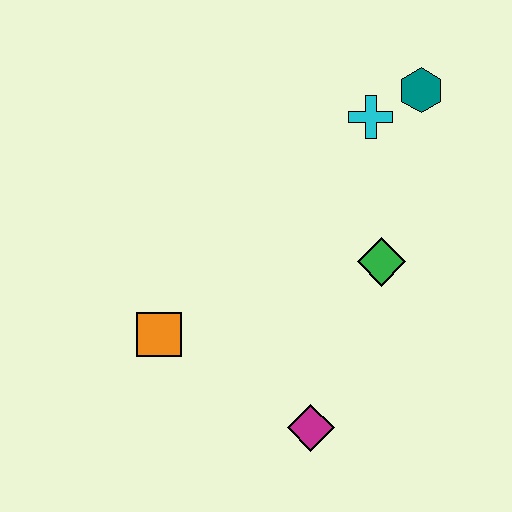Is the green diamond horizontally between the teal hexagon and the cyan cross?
Yes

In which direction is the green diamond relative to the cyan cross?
The green diamond is below the cyan cross.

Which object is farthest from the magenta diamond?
The teal hexagon is farthest from the magenta diamond.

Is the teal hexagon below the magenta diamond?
No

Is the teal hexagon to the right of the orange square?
Yes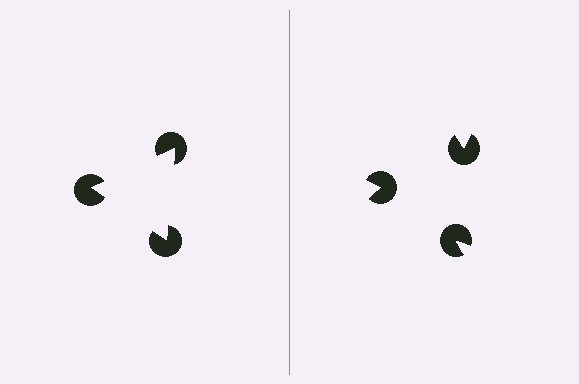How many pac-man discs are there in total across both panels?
6 — 3 on each side.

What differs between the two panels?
The pac-man discs are positioned identically on both sides; only the wedge orientations differ. On the left they align to a triangle; on the right they are misaligned.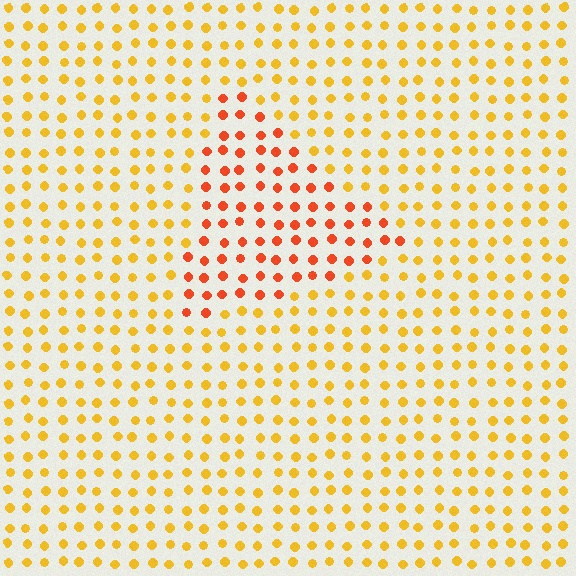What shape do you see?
I see a triangle.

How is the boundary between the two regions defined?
The boundary is defined purely by a slight shift in hue (about 35 degrees). Spacing, size, and orientation are identical on both sides.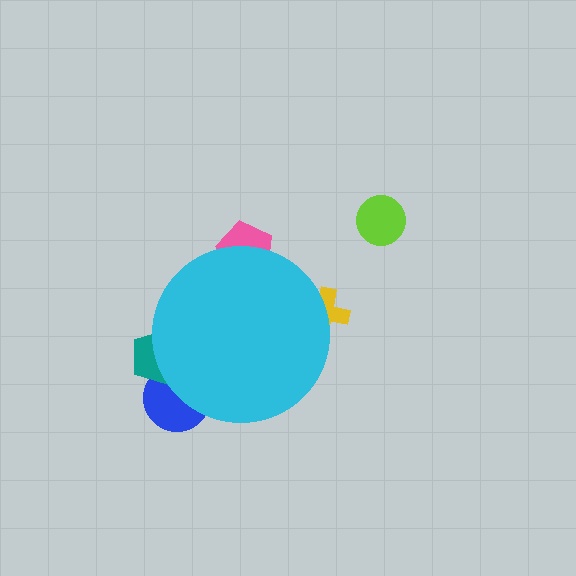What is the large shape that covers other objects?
A cyan circle.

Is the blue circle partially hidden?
Yes, the blue circle is partially hidden behind the cyan circle.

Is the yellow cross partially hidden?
Yes, the yellow cross is partially hidden behind the cyan circle.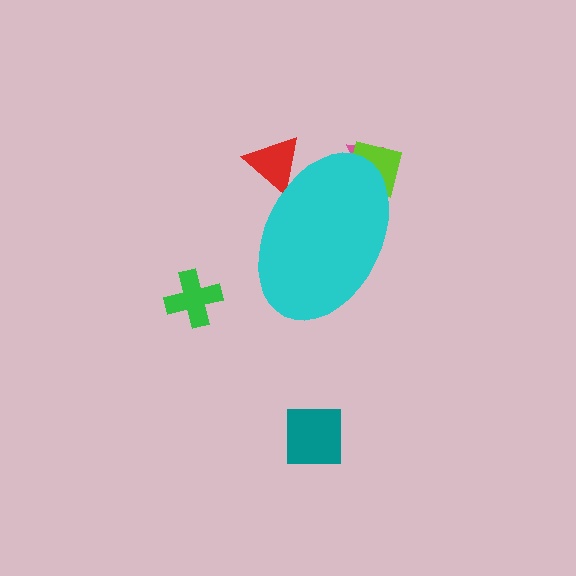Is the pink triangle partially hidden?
Yes, the pink triangle is partially hidden behind the cyan ellipse.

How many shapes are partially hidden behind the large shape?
3 shapes are partially hidden.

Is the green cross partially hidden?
No, the green cross is fully visible.